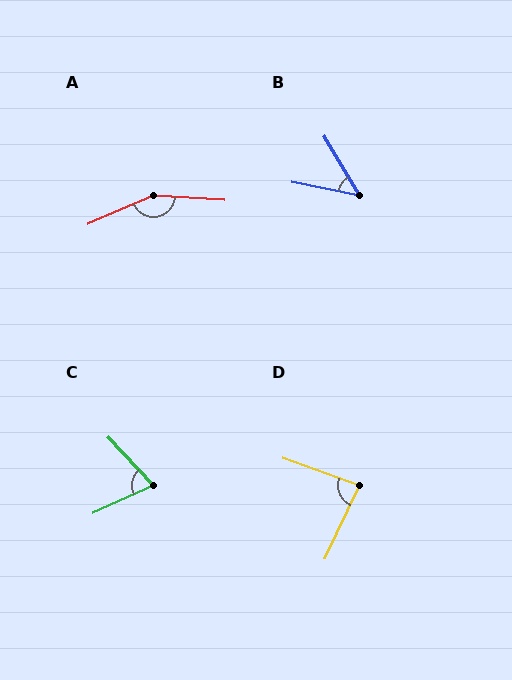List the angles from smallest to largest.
B (48°), C (72°), D (85°), A (153°).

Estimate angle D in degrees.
Approximately 85 degrees.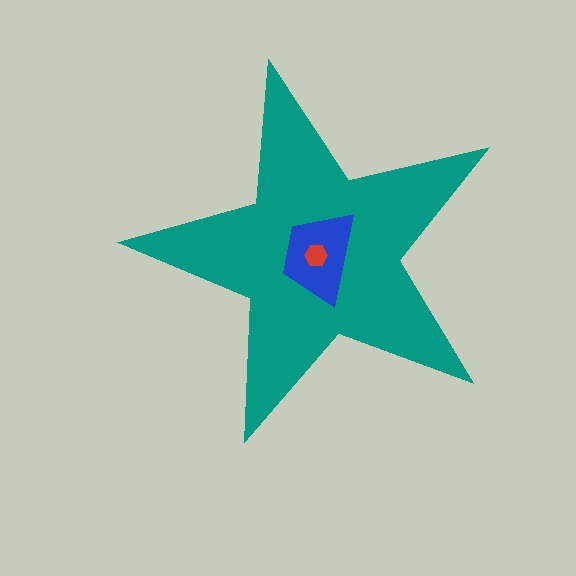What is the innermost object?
The red hexagon.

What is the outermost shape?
The teal star.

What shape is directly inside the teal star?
The blue trapezoid.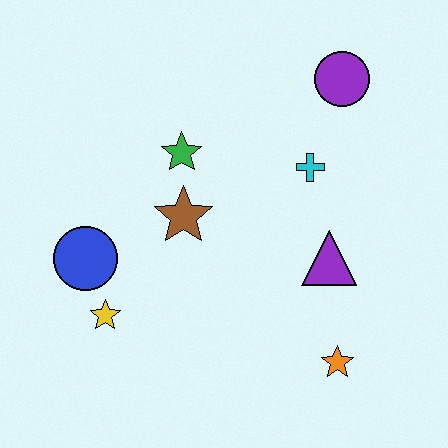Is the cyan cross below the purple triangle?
No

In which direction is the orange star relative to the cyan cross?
The orange star is below the cyan cross.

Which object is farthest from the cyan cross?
The yellow star is farthest from the cyan cross.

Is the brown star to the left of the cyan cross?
Yes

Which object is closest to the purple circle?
The cyan cross is closest to the purple circle.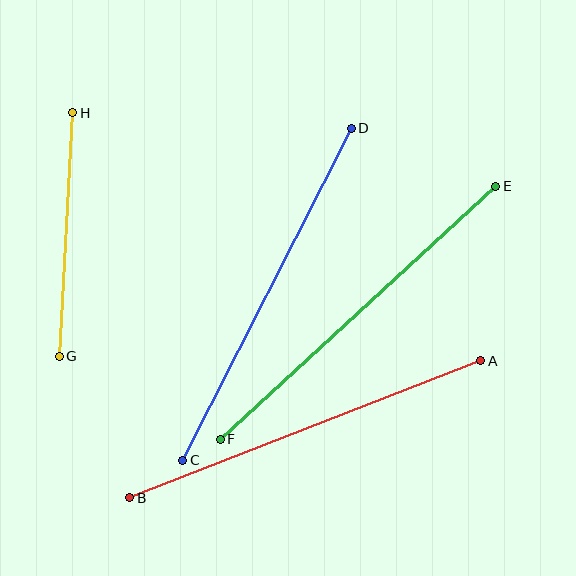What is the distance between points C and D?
The distance is approximately 372 pixels.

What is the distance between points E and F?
The distance is approximately 374 pixels.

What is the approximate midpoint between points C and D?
The midpoint is at approximately (267, 294) pixels.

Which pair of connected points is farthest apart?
Points A and B are farthest apart.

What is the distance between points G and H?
The distance is approximately 244 pixels.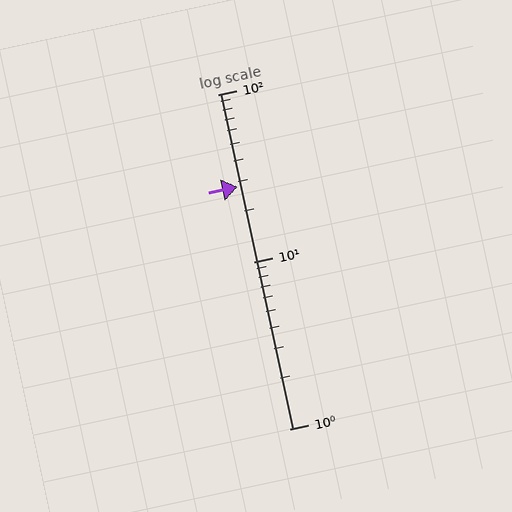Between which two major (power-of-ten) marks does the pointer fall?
The pointer is between 10 and 100.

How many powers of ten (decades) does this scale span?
The scale spans 2 decades, from 1 to 100.